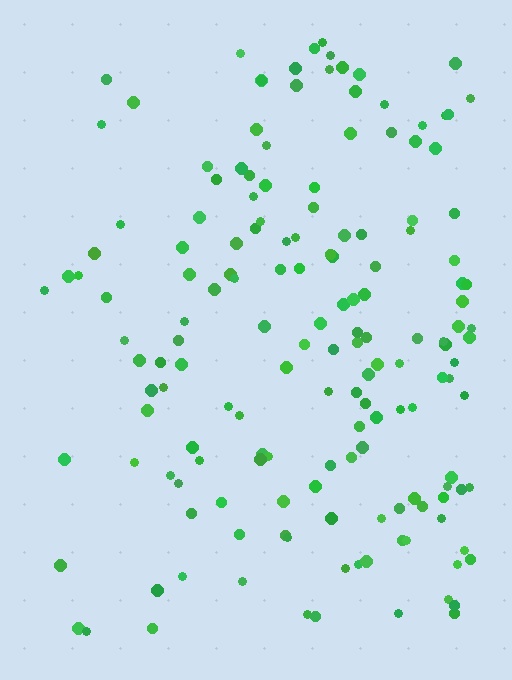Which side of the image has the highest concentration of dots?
The right.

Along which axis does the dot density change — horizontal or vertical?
Horizontal.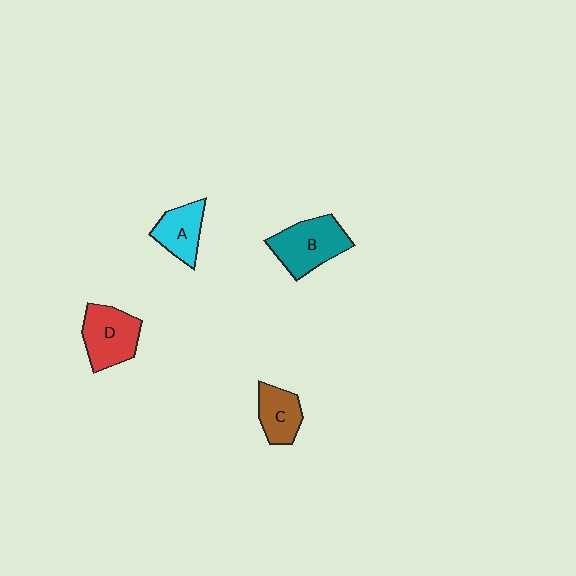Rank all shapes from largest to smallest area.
From largest to smallest: B (teal), D (red), A (cyan), C (brown).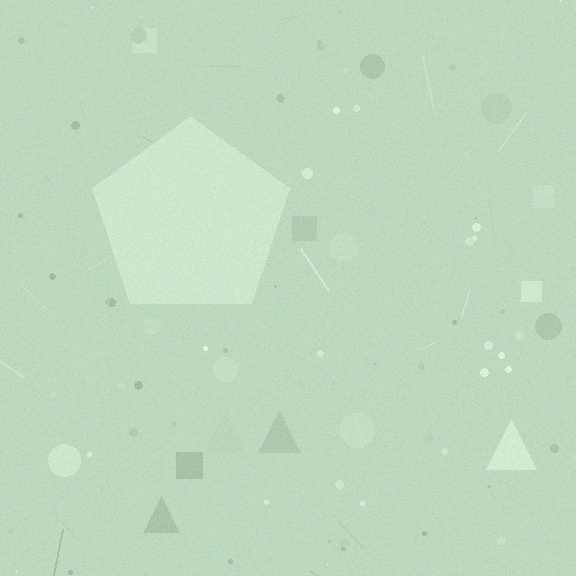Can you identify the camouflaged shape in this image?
The camouflaged shape is a pentagon.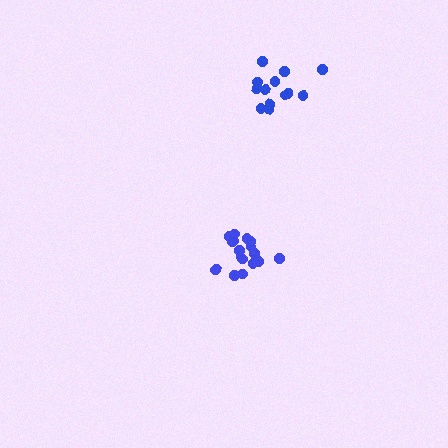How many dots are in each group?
Group 1: 17 dots, Group 2: 13 dots (30 total).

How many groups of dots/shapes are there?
There are 2 groups.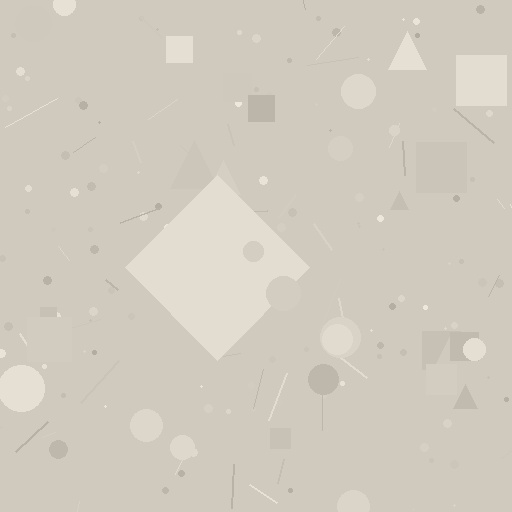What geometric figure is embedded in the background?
A diamond is embedded in the background.